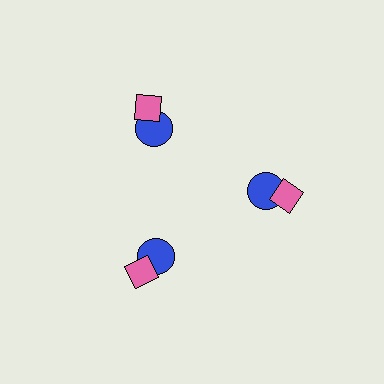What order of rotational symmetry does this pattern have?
This pattern has 3-fold rotational symmetry.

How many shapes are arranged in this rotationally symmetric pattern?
There are 6 shapes, arranged in 3 groups of 2.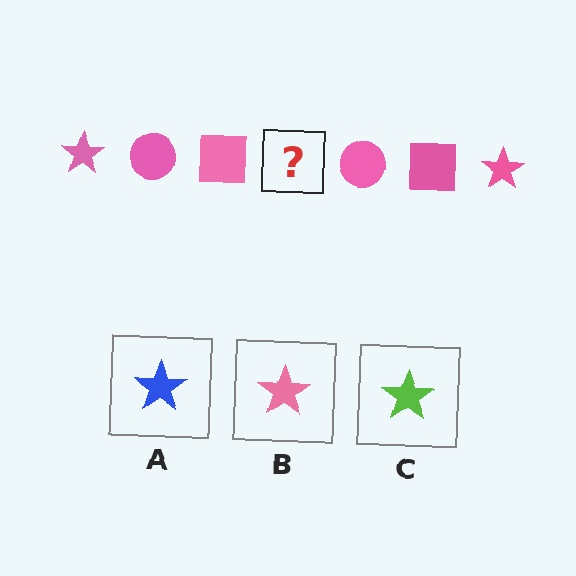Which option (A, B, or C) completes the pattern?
B.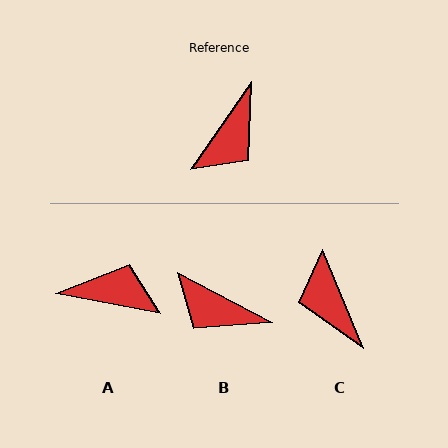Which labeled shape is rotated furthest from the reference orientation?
C, about 123 degrees away.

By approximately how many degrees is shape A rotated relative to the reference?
Approximately 114 degrees counter-clockwise.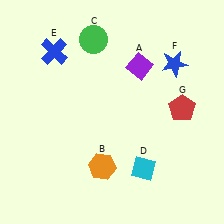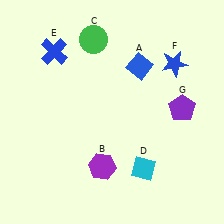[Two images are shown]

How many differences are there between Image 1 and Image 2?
There are 3 differences between the two images.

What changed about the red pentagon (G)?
In Image 1, G is red. In Image 2, it changed to purple.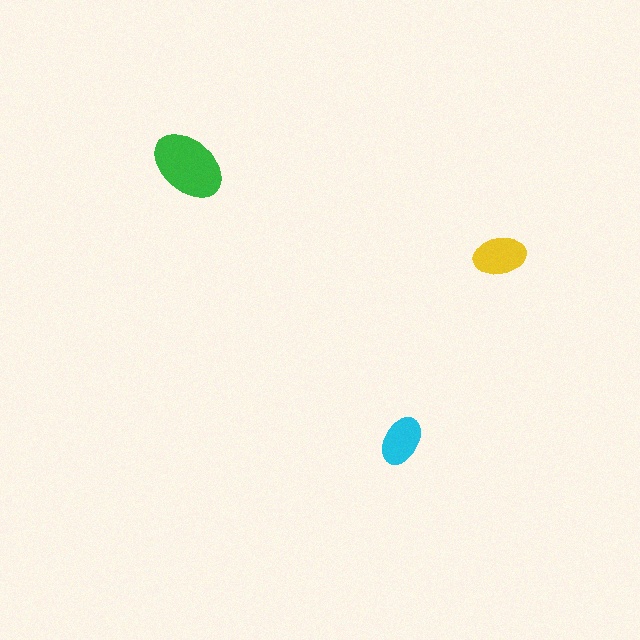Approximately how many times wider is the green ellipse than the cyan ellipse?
About 1.5 times wider.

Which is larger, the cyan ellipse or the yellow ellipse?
The yellow one.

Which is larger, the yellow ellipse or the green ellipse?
The green one.